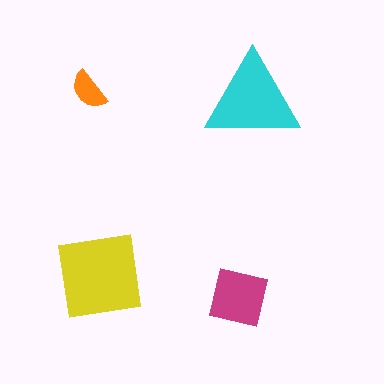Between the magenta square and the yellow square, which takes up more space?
The yellow square.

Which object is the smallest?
The orange semicircle.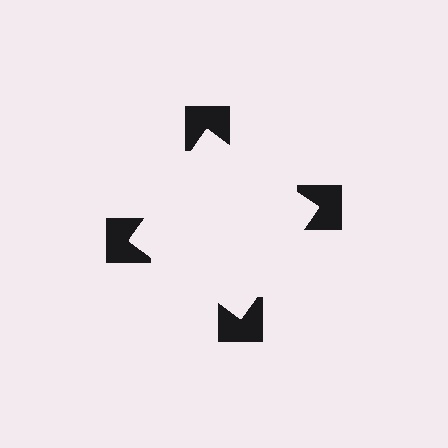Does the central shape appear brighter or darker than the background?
It typically appears slightly brighter than the background, even though no actual brightness change is drawn.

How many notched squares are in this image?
There are 4 — one at each vertex of the illusory square.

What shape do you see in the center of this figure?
An illusory square — its edges are inferred from the aligned wedge cuts in the notched squares, not physically drawn.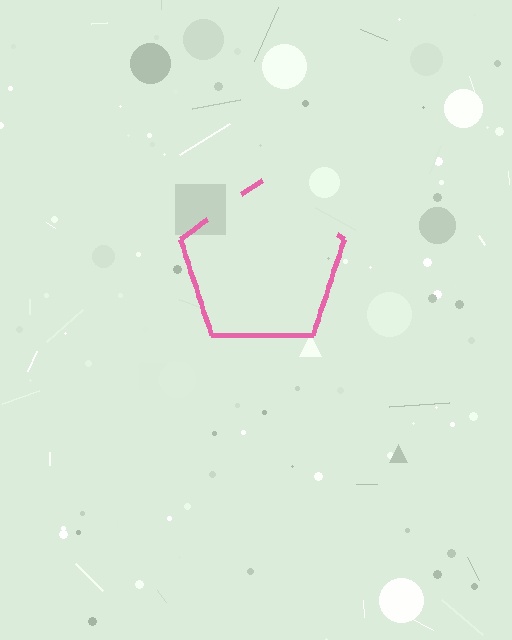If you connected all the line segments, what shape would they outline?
They would outline a pentagon.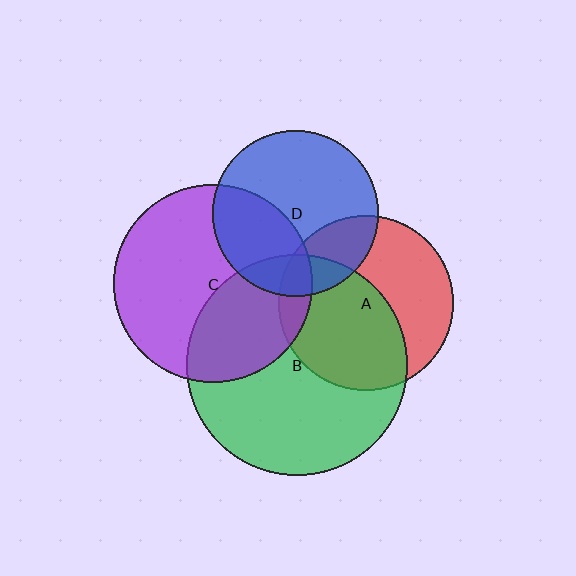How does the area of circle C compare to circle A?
Approximately 1.3 times.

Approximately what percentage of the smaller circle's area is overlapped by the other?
Approximately 35%.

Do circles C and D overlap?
Yes.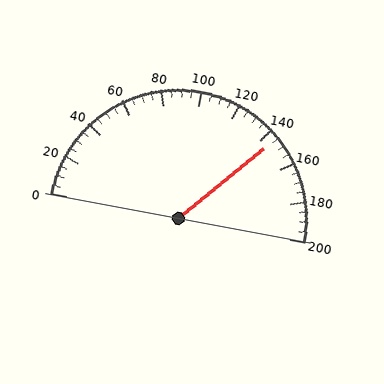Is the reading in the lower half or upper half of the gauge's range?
The reading is in the upper half of the range (0 to 200).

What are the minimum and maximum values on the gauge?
The gauge ranges from 0 to 200.